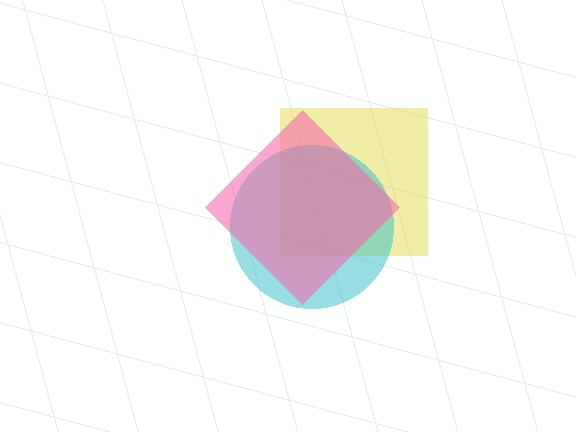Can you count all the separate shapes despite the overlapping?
Yes, there are 3 separate shapes.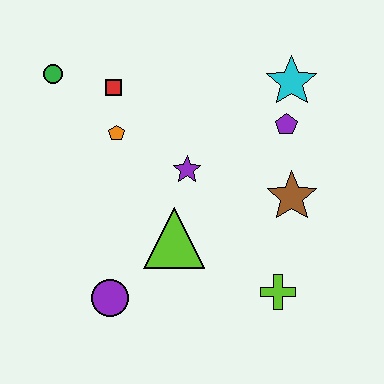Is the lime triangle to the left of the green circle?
No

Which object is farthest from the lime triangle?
The green circle is farthest from the lime triangle.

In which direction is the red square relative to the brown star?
The red square is to the left of the brown star.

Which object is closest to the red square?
The orange pentagon is closest to the red square.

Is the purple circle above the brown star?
No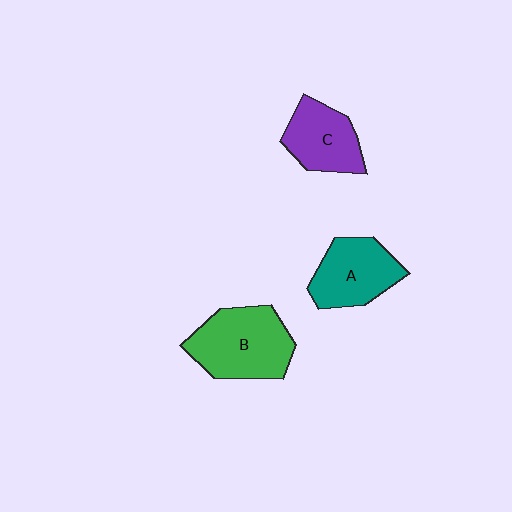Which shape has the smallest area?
Shape C (purple).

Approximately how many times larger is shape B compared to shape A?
Approximately 1.3 times.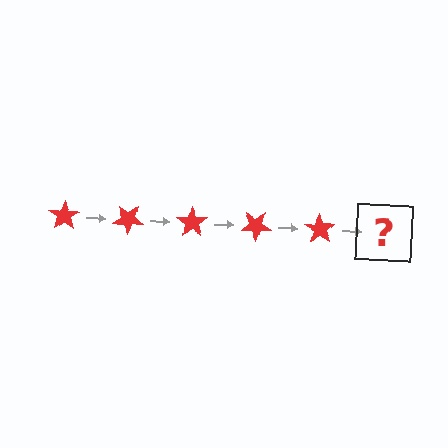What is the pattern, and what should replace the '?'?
The pattern is that the star rotates 35 degrees each step. The '?' should be a red star rotated 175 degrees.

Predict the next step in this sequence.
The next step is a red star rotated 175 degrees.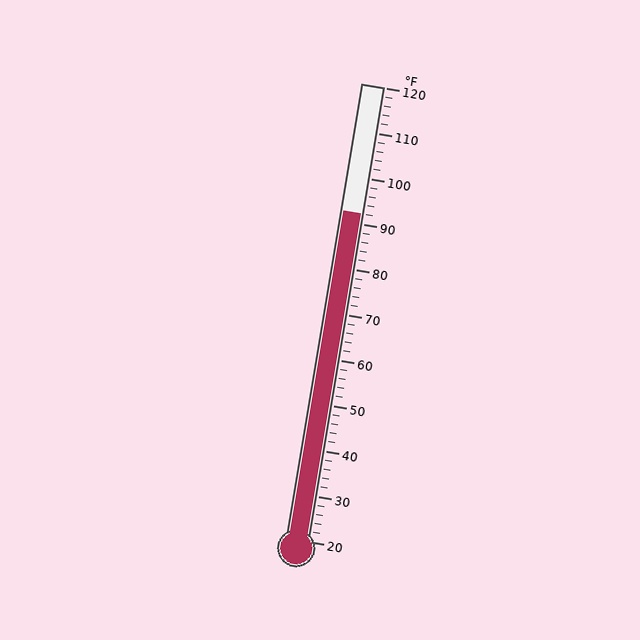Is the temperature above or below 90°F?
The temperature is above 90°F.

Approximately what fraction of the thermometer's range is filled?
The thermometer is filled to approximately 70% of its range.